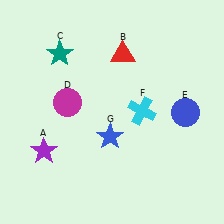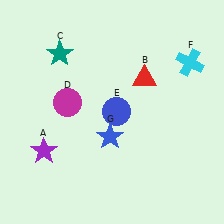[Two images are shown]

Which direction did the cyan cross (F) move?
The cyan cross (F) moved up.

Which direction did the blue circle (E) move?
The blue circle (E) moved left.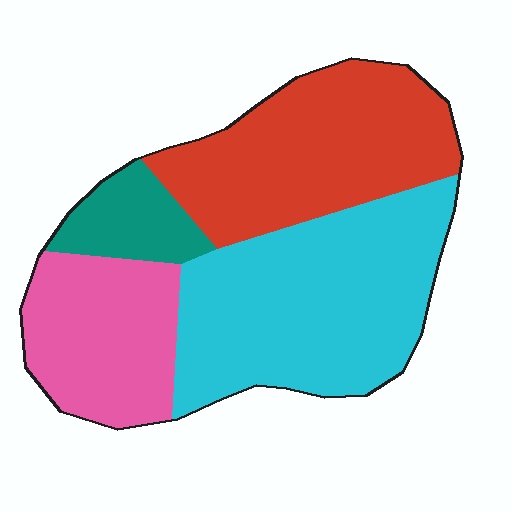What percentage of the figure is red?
Red takes up between a quarter and a half of the figure.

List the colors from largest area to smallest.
From largest to smallest: cyan, red, pink, teal.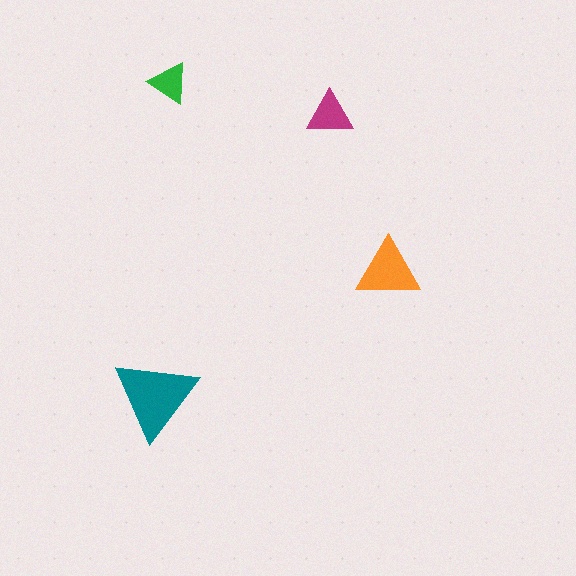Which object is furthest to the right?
The orange triangle is rightmost.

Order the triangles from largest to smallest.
the teal one, the orange one, the magenta one, the green one.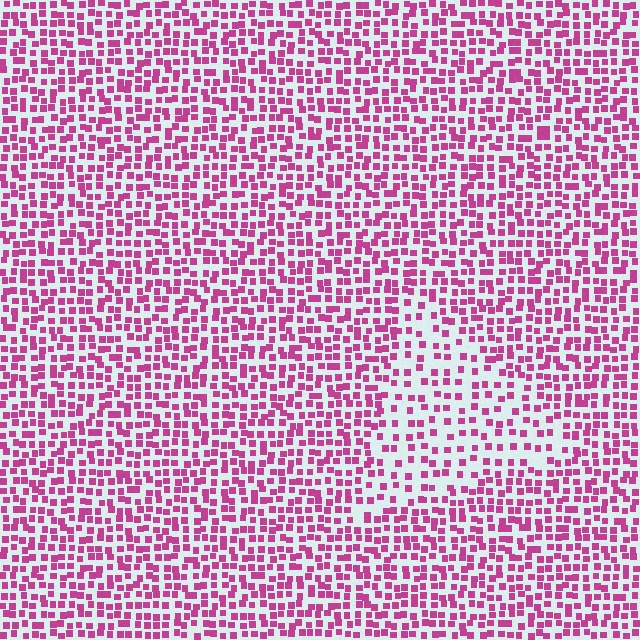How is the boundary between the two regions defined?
The boundary is defined by a change in element density (approximately 1.9x ratio). All elements are the same color, size, and shape.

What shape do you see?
I see a triangle.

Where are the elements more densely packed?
The elements are more densely packed outside the triangle boundary.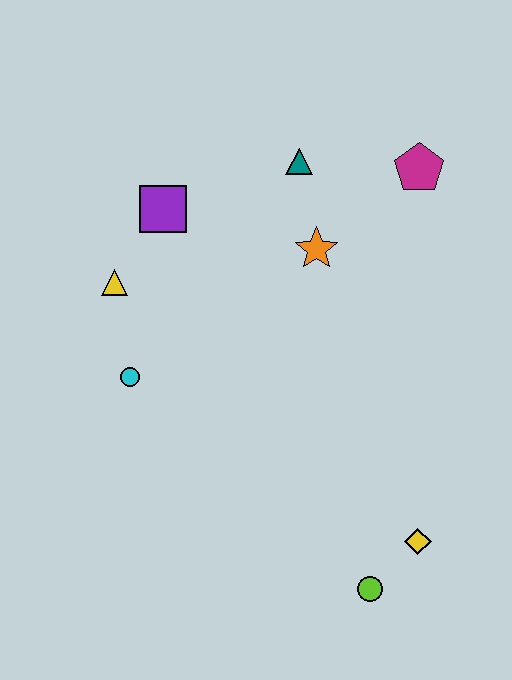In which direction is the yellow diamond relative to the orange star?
The yellow diamond is below the orange star.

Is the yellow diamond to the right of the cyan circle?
Yes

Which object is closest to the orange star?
The teal triangle is closest to the orange star.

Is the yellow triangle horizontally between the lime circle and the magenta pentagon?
No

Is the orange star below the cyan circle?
No